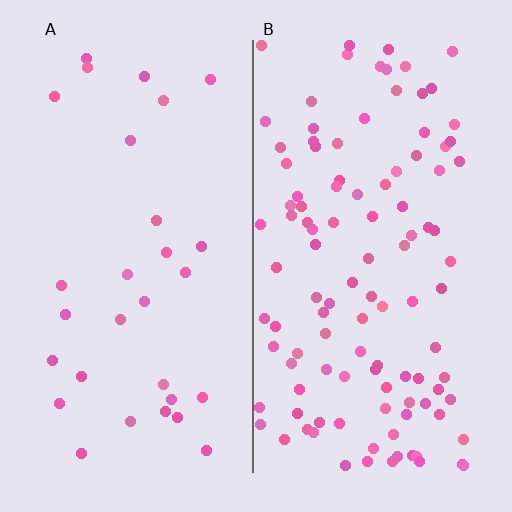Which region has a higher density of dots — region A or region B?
B (the right).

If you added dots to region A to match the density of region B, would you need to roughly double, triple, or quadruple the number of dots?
Approximately quadruple.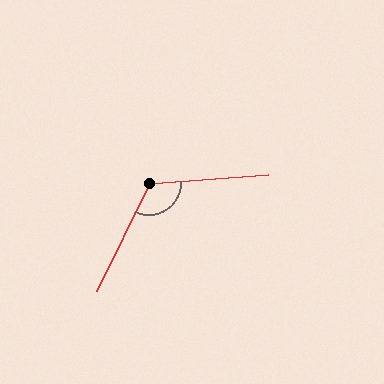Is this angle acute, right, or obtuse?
It is obtuse.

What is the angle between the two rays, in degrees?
Approximately 120 degrees.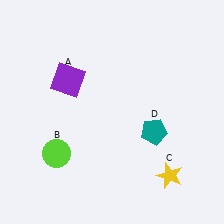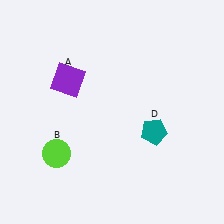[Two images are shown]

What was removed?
The yellow star (C) was removed in Image 2.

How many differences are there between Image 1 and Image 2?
There is 1 difference between the two images.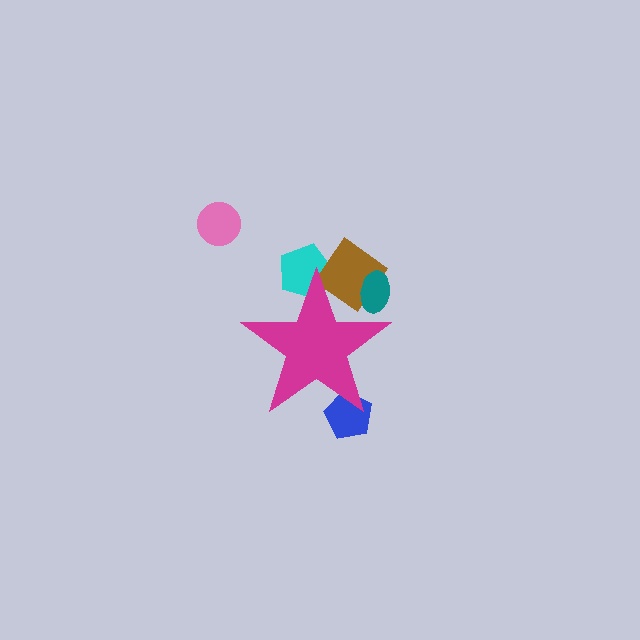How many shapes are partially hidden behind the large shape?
4 shapes are partially hidden.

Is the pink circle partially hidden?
No, the pink circle is fully visible.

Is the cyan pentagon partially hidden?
Yes, the cyan pentagon is partially hidden behind the magenta star.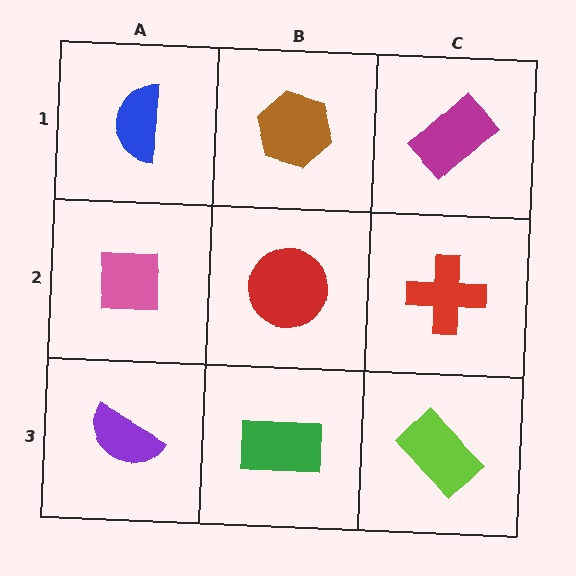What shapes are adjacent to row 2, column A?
A blue semicircle (row 1, column A), a purple semicircle (row 3, column A), a red circle (row 2, column B).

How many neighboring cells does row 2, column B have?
4.